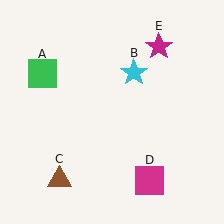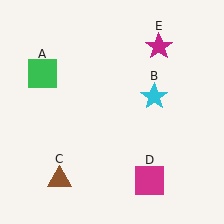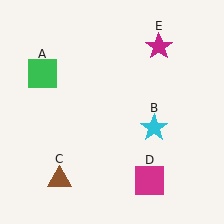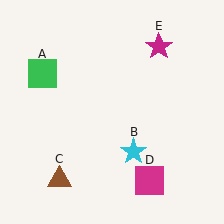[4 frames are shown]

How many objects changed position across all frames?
1 object changed position: cyan star (object B).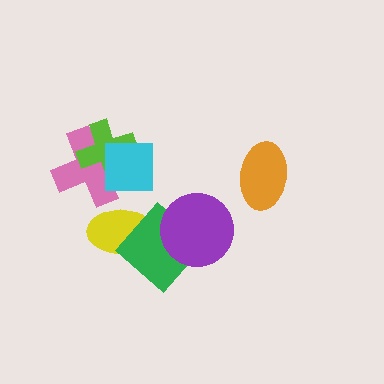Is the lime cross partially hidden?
Yes, it is partially covered by another shape.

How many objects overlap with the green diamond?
2 objects overlap with the green diamond.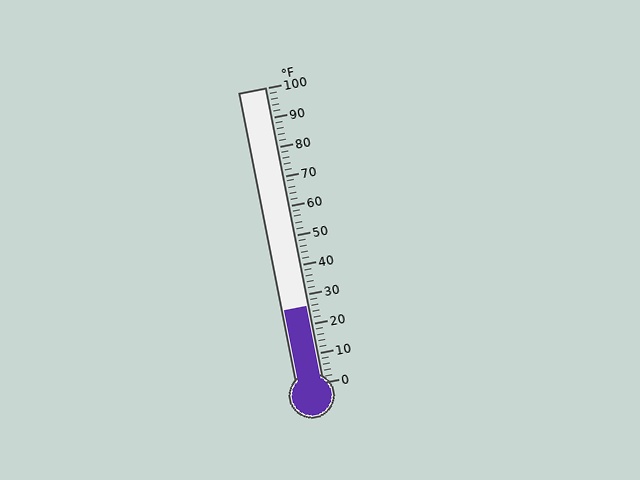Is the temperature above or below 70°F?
The temperature is below 70°F.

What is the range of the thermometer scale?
The thermometer scale ranges from 0°F to 100°F.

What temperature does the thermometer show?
The thermometer shows approximately 26°F.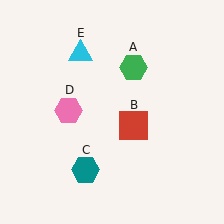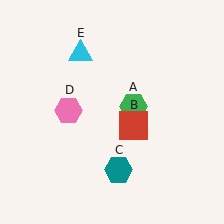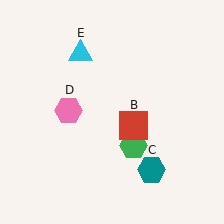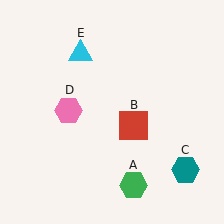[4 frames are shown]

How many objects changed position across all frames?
2 objects changed position: green hexagon (object A), teal hexagon (object C).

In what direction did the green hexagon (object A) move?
The green hexagon (object A) moved down.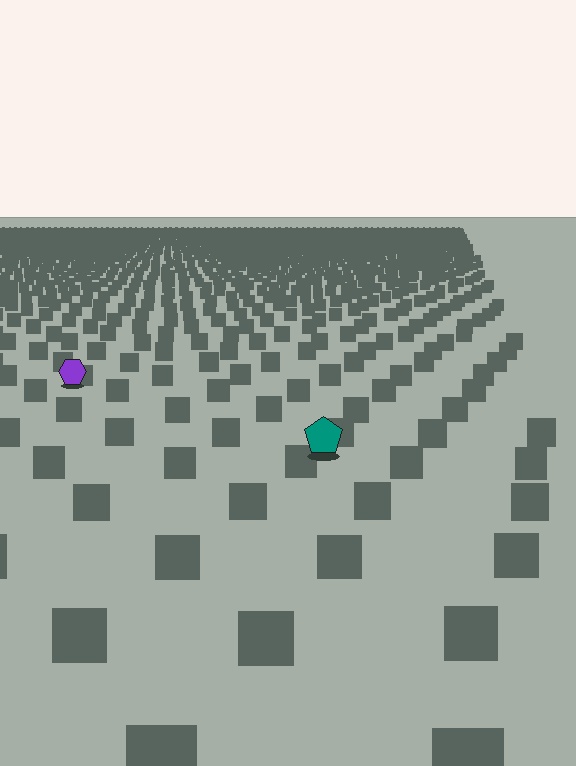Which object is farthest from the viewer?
The purple hexagon is farthest from the viewer. It appears smaller and the ground texture around it is denser.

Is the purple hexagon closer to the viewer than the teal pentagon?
No. The teal pentagon is closer — you can tell from the texture gradient: the ground texture is coarser near it.